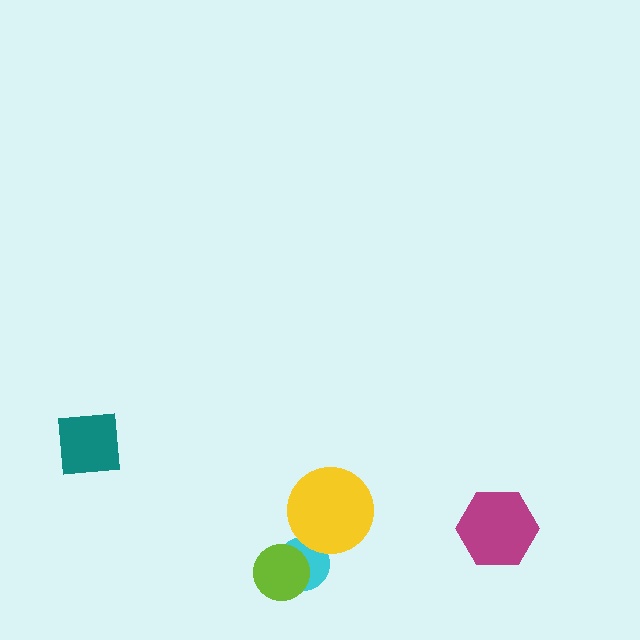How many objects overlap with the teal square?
0 objects overlap with the teal square.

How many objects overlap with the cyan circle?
2 objects overlap with the cyan circle.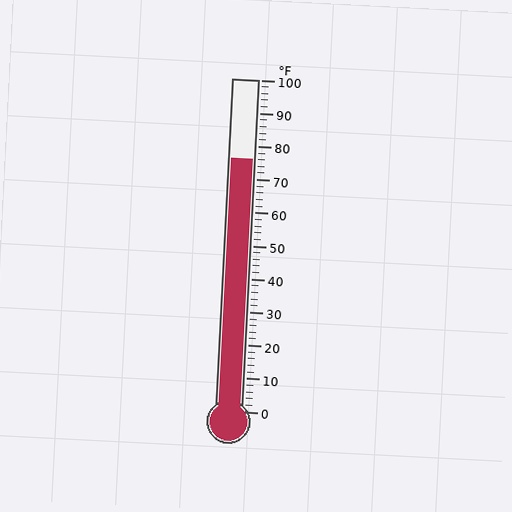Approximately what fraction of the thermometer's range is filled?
The thermometer is filled to approximately 75% of its range.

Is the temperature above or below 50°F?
The temperature is above 50°F.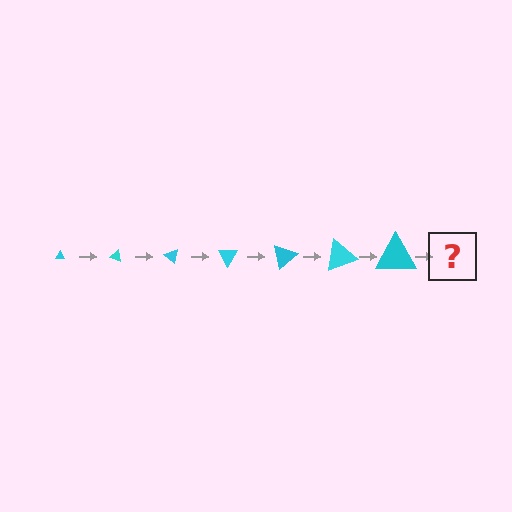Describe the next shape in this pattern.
It should be a triangle, larger than the previous one and rotated 140 degrees from the start.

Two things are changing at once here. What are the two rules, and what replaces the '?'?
The two rules are that the triangle grows larger each step and it rotates 20 degrees each step. The '?' should be a triangle, larger than the previous one and rotated 140 degrees from the start.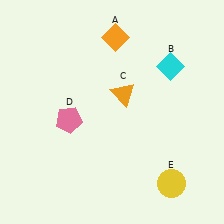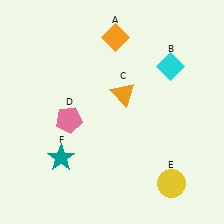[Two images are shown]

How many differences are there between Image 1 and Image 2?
There is 1 difference between the two images.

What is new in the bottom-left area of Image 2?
A teal star (F) was added in the bottom-left area of Image 2.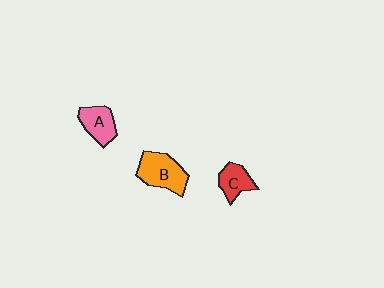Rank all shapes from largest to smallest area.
From largest to smallest: B (orange), A (pink), C (red).